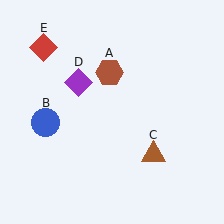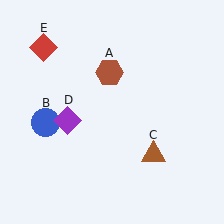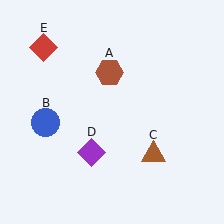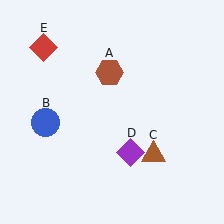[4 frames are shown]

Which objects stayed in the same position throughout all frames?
Brown hexagon (object A) and blue circle (object B) and brown triangle (object C) and red diamond (object E) remained stationary.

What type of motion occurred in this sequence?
The purple diamond (object D) rotated counterclockwise around the center of the scene.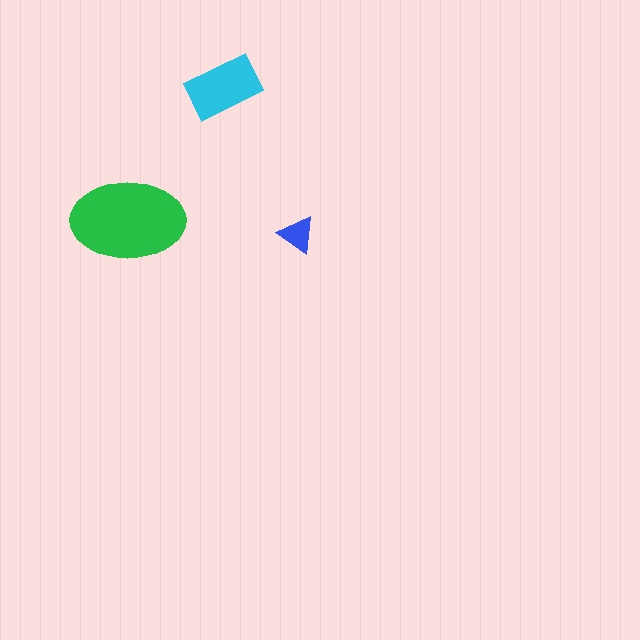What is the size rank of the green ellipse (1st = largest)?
1st.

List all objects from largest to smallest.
The green ellipse, the cyan rectangle, the blue triangle.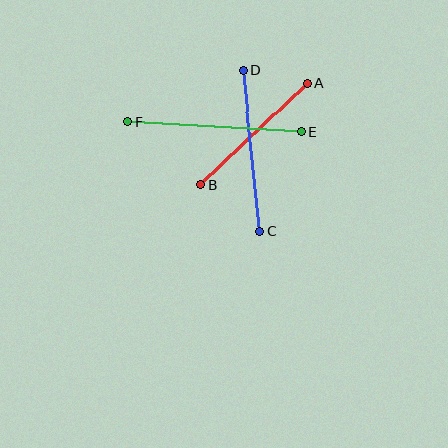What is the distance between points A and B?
The distance is approximately 146 pixels.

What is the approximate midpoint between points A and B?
The midpoint is at approximately (254, 134) pixels.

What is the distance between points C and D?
The distance is approximately 162 pixels.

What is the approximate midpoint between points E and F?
The midpoint is at approximately (215, 127) pixels.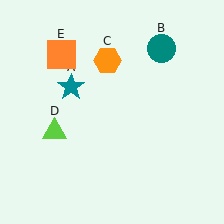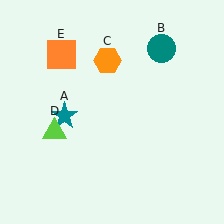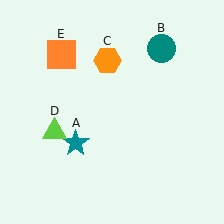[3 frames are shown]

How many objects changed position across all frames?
1 object changed position: teal star (object A).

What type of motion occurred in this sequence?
The teal star (object A) rotated counterclockwise around the center of the scene.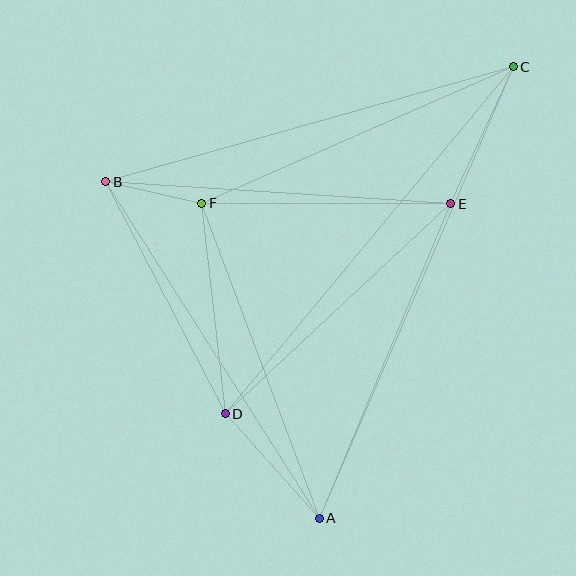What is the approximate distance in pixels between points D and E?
The distance between D and E is approximately 308 pixels.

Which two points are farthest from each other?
Points A and C are farthest from each other.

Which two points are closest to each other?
Points B and F are closest to each other.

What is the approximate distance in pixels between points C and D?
The distance between C and D is approximately 451 pixels.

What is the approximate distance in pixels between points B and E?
The distance between B and E is approximately 345 pixels.